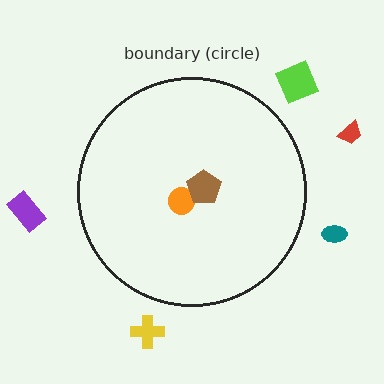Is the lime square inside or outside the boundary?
Outside.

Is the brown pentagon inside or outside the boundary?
Inside.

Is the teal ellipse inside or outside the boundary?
Outside.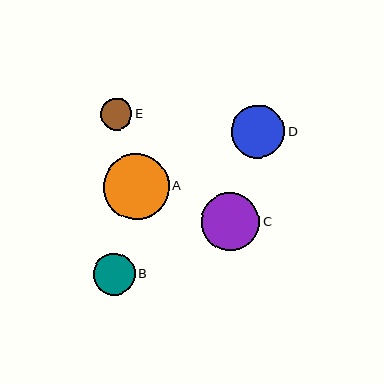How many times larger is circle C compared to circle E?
Circle C is approximately 1.8 times the size of circle E.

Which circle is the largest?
Circle A is the largest with a size of approximately 66 pixels.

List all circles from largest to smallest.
From largest to smallest: A, C, D, B, E.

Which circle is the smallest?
Circle E is the smallest with a size of approximately 32 pixels.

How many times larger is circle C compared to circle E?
Circle C is approximately 1.8 times the size of circle E.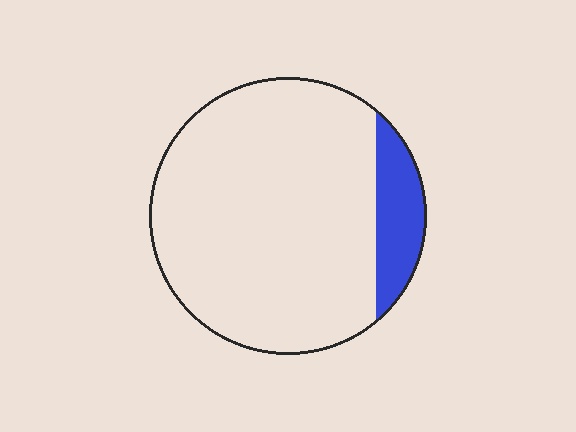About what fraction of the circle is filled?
About one eighth (1/8).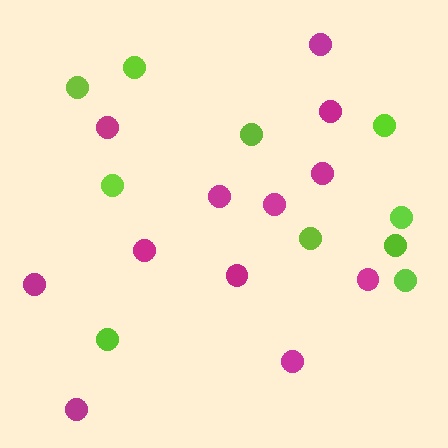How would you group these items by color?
There are 2 groups: one group of lime circles (10) and one group of magenta circles (12).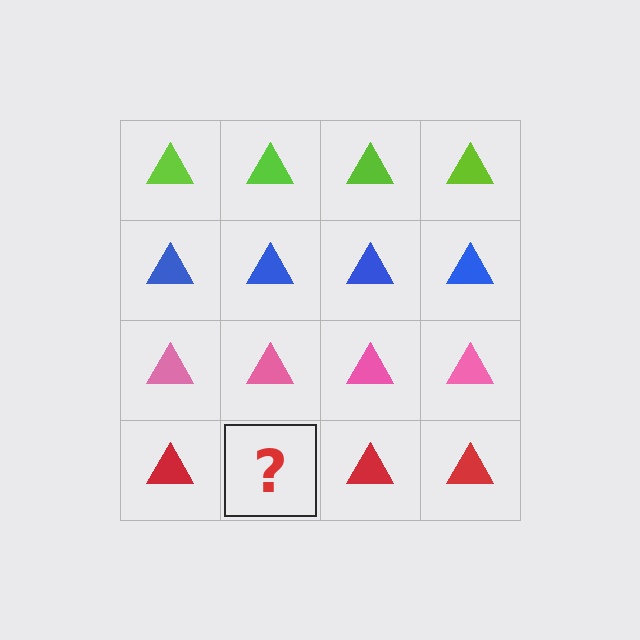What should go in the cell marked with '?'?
The missing cell should contain a red triangle.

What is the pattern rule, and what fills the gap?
The rule is that each row has a consistent color. The gap should be filled with a red triangle.